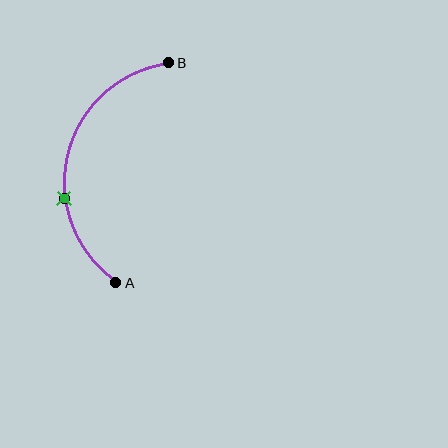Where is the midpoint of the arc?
The arc midpoint is the point on the curve farthest from the straight line joining A and B. It sits to the left of that line.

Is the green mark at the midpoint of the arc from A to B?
No. The green mark lies on the arc but is closer to endpoint A. The arc midpoint would be at the point on the curve equidistant along the arc from both A and B.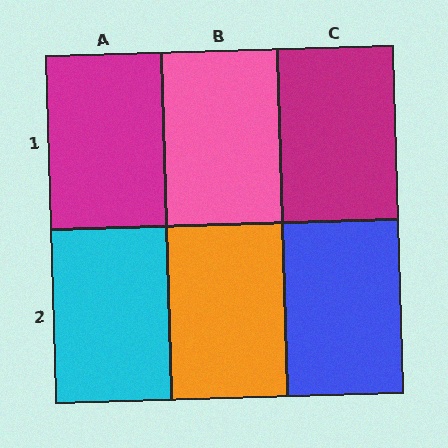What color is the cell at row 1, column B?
Pink.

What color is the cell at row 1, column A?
Magenta.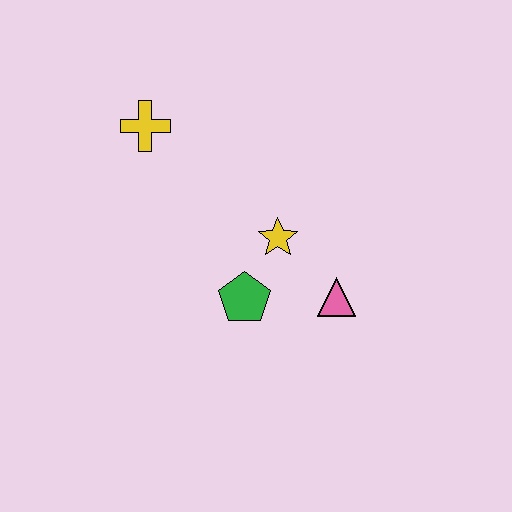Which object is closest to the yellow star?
The green pentagon is closest to the yellow star.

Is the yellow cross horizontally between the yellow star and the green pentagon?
No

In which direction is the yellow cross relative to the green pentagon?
The yellow cross is above the green pentagon.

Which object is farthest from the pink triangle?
The yellow cross is farthest from the pink triangle.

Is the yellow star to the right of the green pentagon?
Yes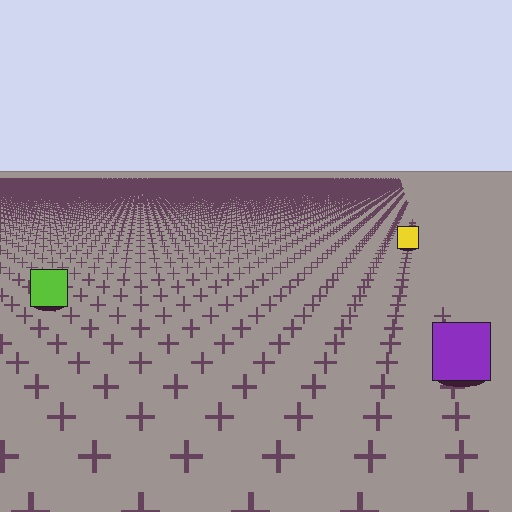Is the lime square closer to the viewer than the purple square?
No. The purple square is closer — you can tell from the texture gradient: the ground texture is coarser near it.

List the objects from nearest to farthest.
From nearest to farthest: the purple square, the lime square, the yellow square.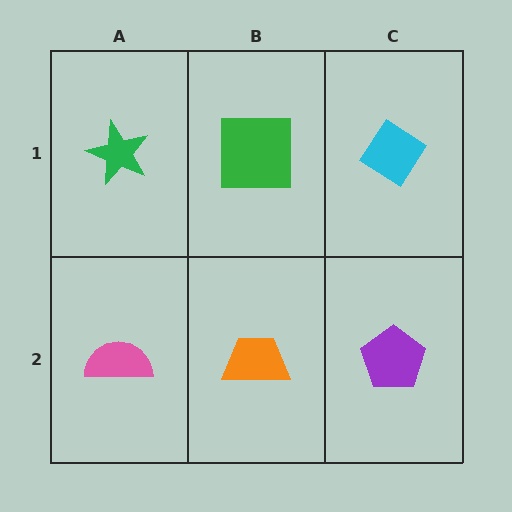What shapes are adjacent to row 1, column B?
An orange trapezoid (row 2, column B), a green star (row 1, column A), a cyan diamond (row 1, column C).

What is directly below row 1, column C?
A purple pentagon.